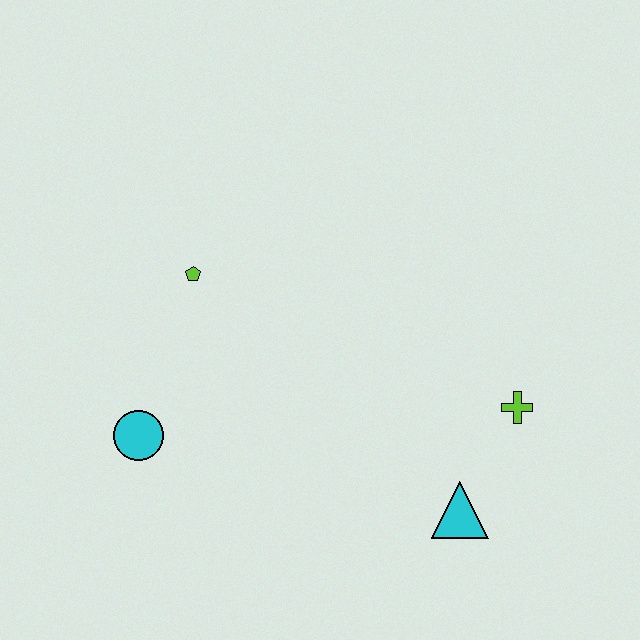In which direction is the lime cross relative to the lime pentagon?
The lime cross is to the right of the lime pentagon.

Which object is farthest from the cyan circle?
The lime cross is farthest from the cyan circle.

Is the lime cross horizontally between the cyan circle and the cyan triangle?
No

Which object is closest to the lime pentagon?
The cyan circle is closest to the lime pentagon.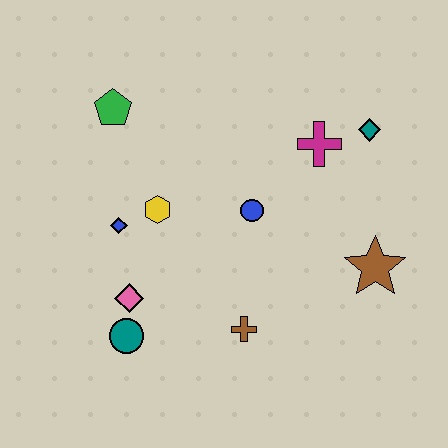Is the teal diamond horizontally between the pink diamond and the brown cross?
No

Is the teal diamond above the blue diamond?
Yes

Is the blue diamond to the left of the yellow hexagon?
Yes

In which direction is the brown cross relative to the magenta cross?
The brown cross is below the magenta cross.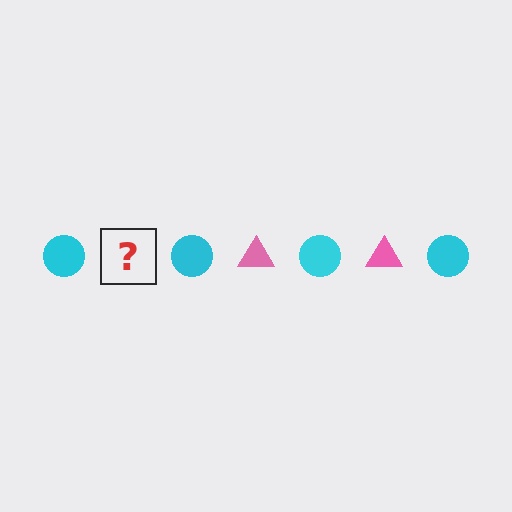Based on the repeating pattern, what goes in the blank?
The blank should be a pink triangle.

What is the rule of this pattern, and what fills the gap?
The rule is that the pattern alternates between cyan circle and pink triangle. The gap should be filled with a pink triangle.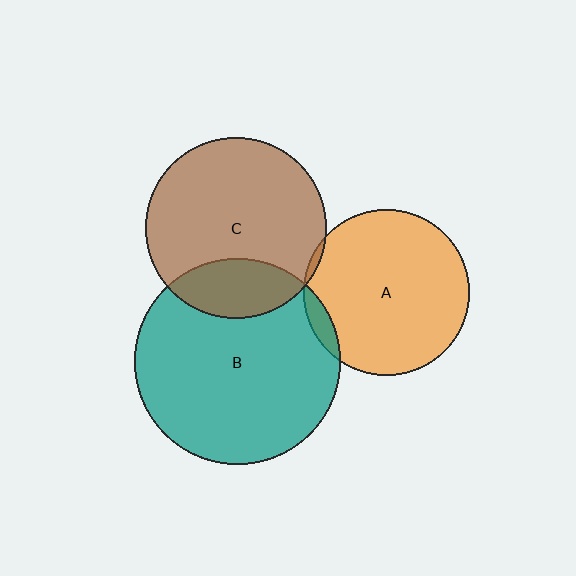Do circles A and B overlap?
Yes.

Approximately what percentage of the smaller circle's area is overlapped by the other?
Approximately 5%.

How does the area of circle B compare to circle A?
Approximately 1.5 times.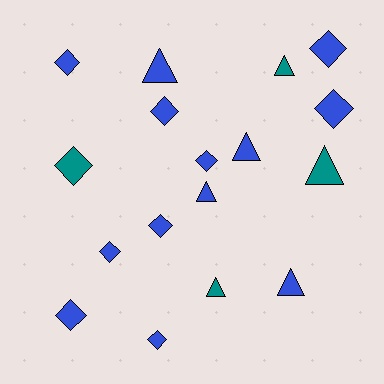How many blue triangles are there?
There are 4 blue triangles.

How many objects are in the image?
There are 17 objects.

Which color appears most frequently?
Blue, with 13 objects.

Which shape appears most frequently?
Diamond, with 10 objects.